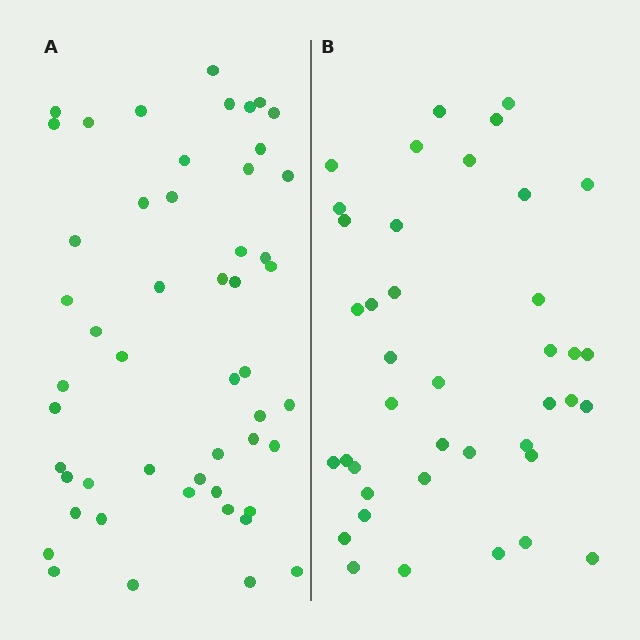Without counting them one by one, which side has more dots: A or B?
Region A (the left region) has more dots.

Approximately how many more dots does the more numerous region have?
Region A has roughly 12 or so more dots than region B.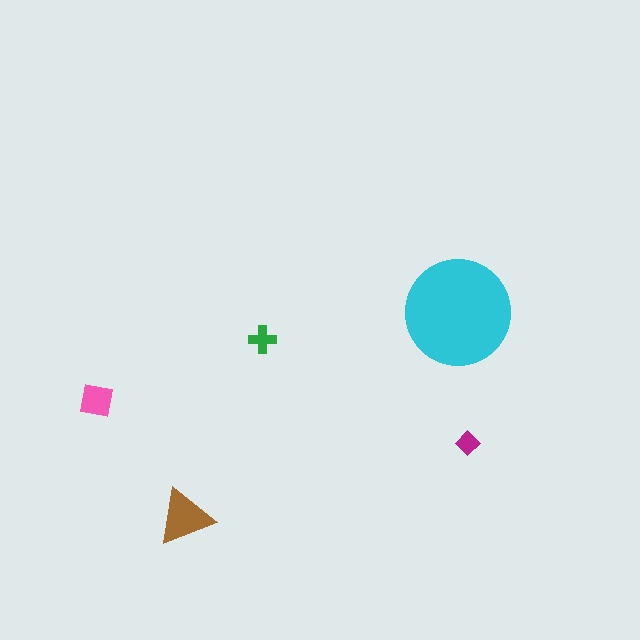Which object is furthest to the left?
The pink square is leftmost.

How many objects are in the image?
There are 5 objects in the image.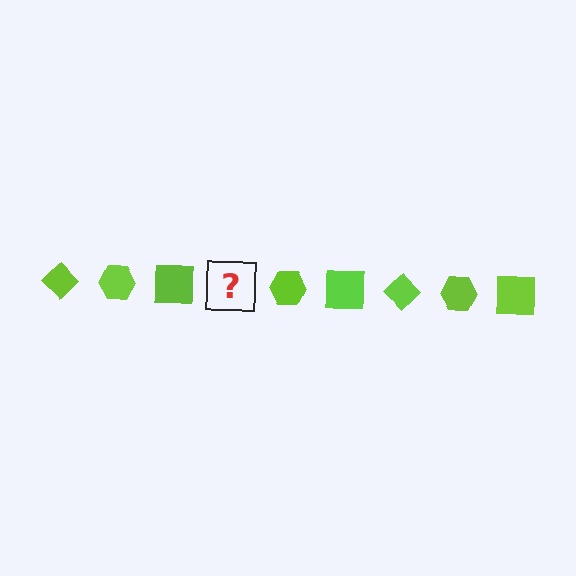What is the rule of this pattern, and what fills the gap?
The rule is that the pattern cycles through diamond, hexagon, square shapes in lime. The gap should be filled with a lime diamond.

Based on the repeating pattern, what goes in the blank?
The blank should be a lime diamond.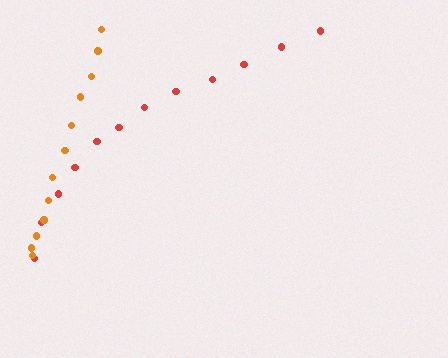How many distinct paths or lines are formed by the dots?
There are 2 distinct paths.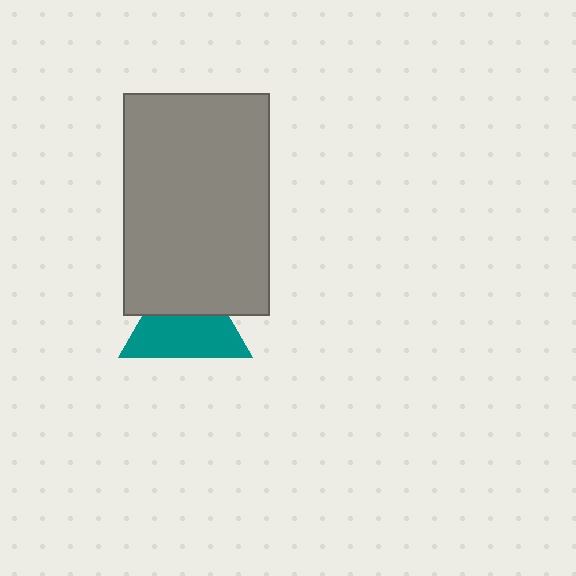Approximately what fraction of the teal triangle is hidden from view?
Roughly 41% of the teal triangle is hidden behind the gray rectangle.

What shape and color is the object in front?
The object in front is a gray rectangle.